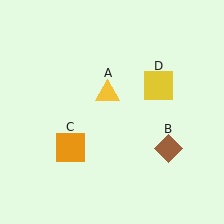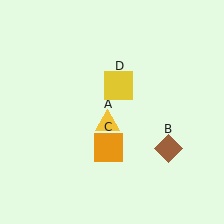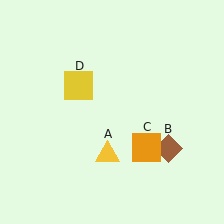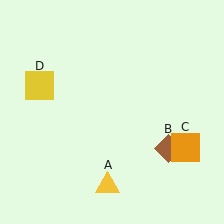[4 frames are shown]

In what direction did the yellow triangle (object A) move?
The yellow triangle (object A) moved down.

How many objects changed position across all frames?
3 objects changed position: yellow triangle (object A), orange square (object C), yellow square (object D).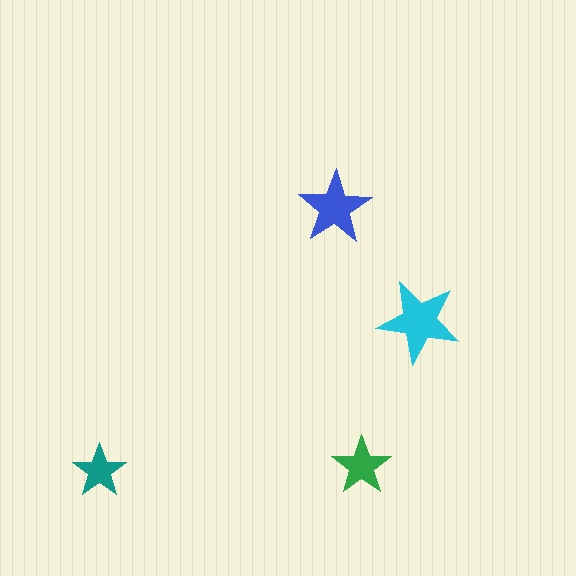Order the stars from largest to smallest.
the cyan one, the blue one, the green one, the teal one.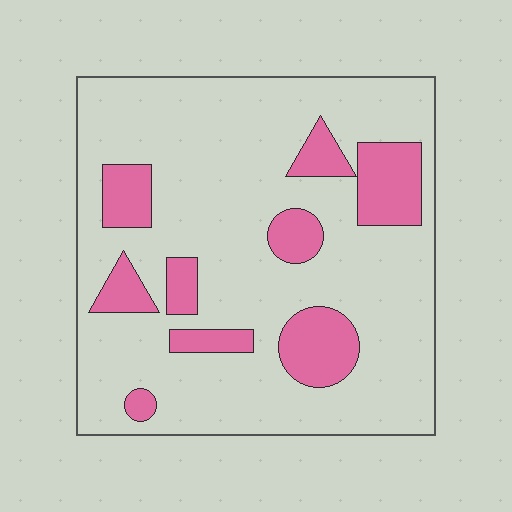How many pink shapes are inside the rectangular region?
9.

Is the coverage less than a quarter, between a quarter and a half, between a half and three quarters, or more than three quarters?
Less than a quarter.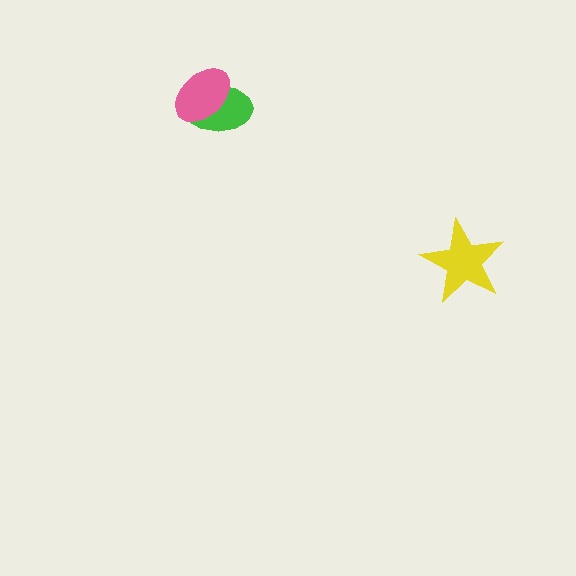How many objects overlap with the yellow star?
0 objects overlap with the yellow star.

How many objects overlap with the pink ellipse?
1 object overlaps with the pink ellipse.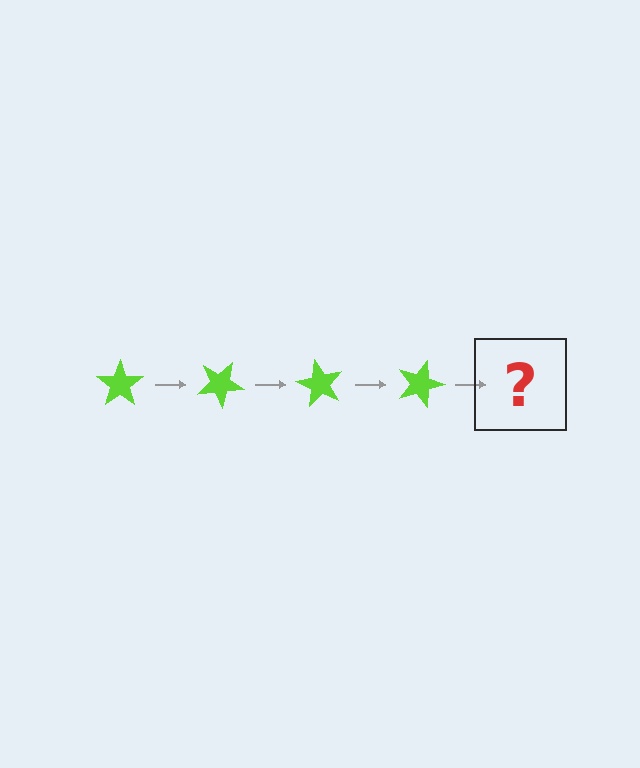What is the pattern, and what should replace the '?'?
The pattern is that the star rotates 30 degrees each step. The '?' should be a lime star rotated 120 degrees.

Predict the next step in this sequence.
The next step is a lime star rotated 120 degrees.